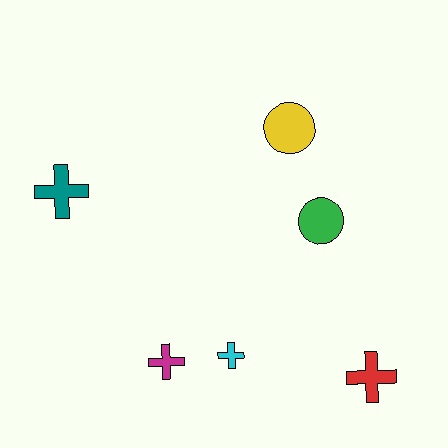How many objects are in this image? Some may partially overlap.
There are 6 objects.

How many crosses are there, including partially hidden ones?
There are 4 crosses.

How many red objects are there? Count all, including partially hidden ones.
There is 1 red object.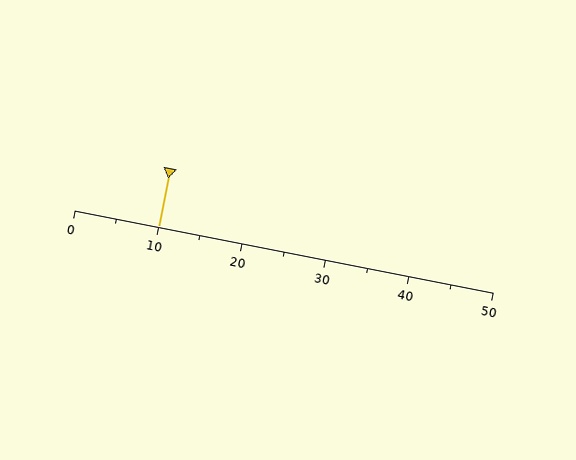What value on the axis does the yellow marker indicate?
The marker indicates approximately 10.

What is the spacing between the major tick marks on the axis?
The major ticks are spaced 10 apart.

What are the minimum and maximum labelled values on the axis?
The axis runs from 0 to 50.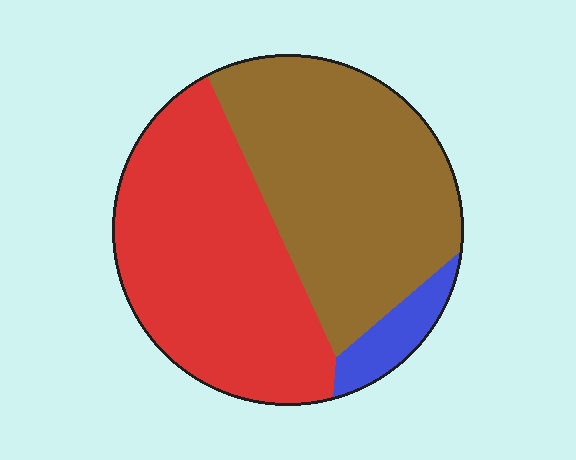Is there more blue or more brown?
Brown.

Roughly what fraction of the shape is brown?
Brown takes up about one half (1/2) of the shape.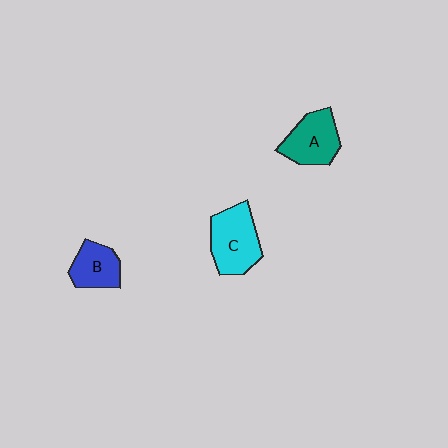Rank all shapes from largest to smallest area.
From largest to smallest: C (cyan), A (teal), B (blue).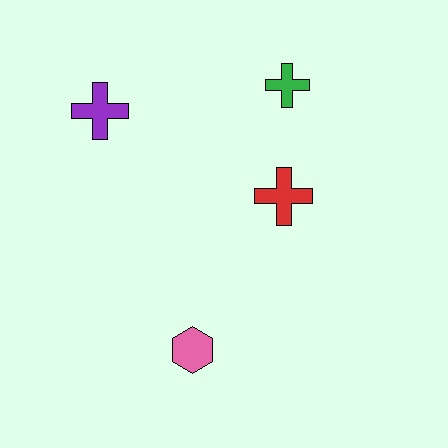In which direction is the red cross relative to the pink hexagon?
The red cross is above the pink hexagon.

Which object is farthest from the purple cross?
The pink hexagon is farthest from the purple cross.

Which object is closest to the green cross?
The red cross is closest to the green cross.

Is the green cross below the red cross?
No